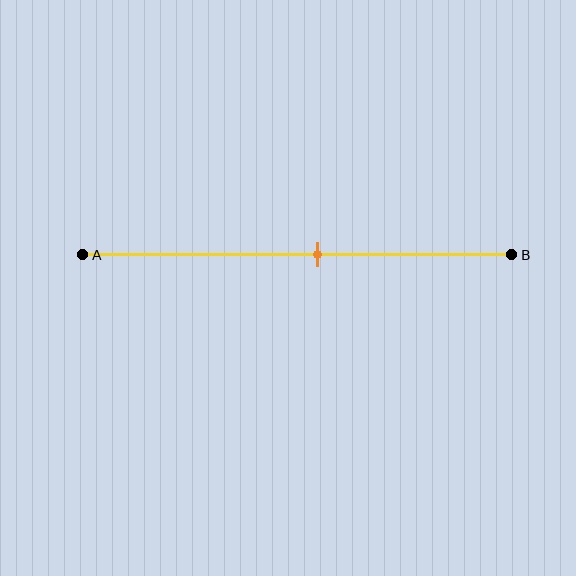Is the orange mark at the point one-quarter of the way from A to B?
No, the mark is at about 55% from A, not at the 25% one-quarter point.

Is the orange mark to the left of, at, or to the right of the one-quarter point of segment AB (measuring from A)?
The orange mark is to the right of the one-quarter point of segment AB.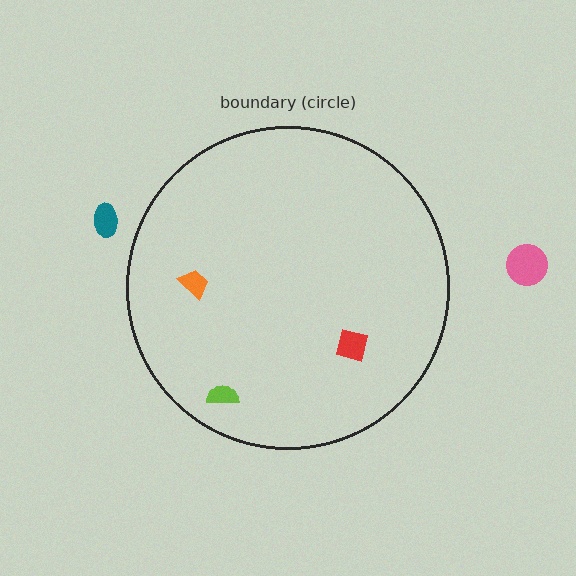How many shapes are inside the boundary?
3 inside, 2 outside.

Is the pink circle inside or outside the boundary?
Outside.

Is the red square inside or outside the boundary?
Inside.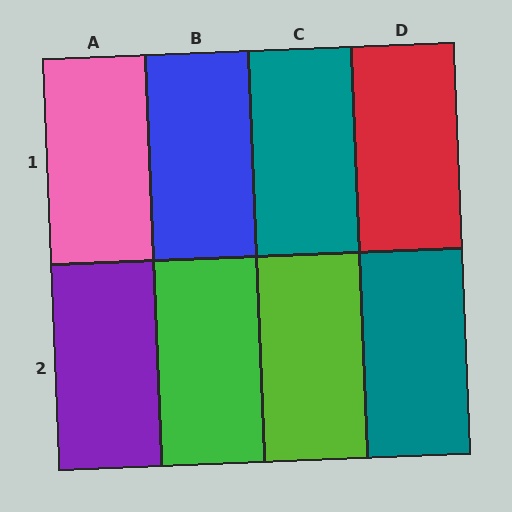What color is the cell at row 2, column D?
Teal.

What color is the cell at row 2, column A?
Purple.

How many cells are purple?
1 cell is purple.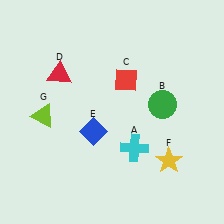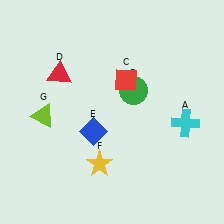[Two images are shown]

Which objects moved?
The objects that moved are: the cyan cross (A), the green circle (B), the yellow star (F).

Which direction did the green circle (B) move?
The green circle (B) moved left.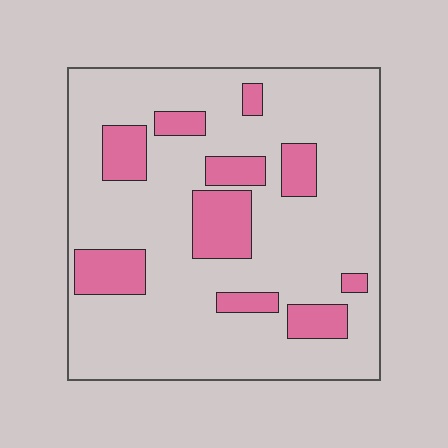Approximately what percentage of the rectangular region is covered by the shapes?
Approximately 20%.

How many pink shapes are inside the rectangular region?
10.